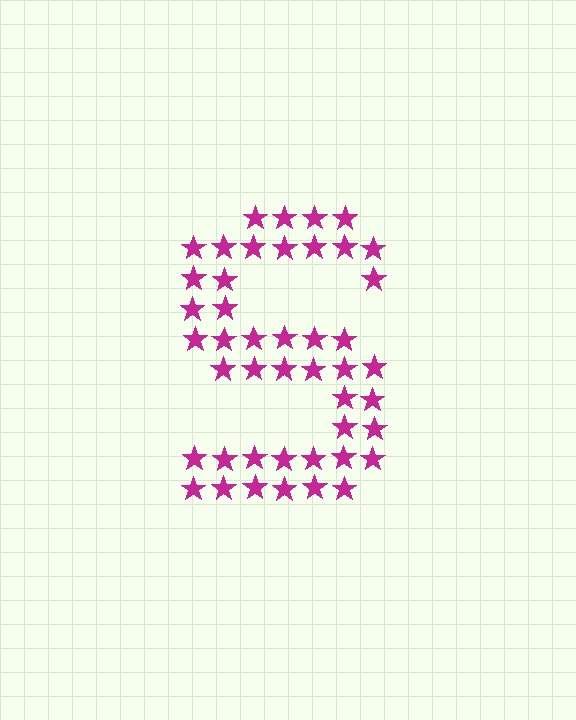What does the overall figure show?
The overall figure shows the letter S.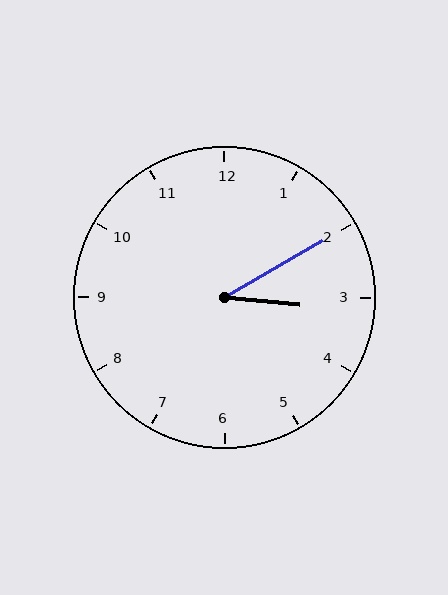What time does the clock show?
3:10.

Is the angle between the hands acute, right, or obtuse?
It is acute.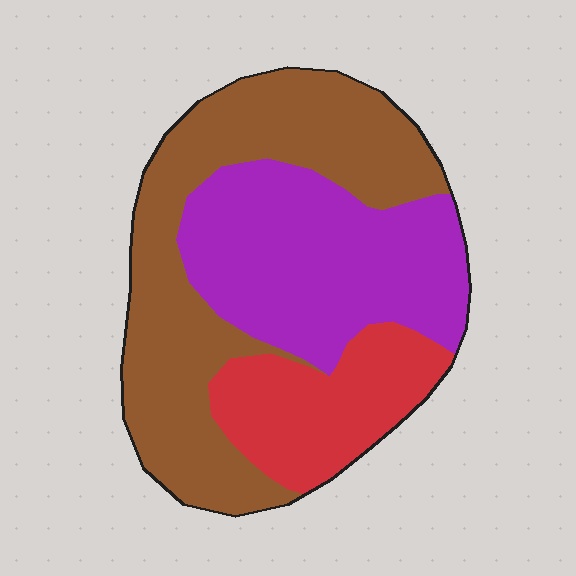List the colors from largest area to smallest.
From largest to smallest: brown, purple, red.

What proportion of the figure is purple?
Purple takes up about three eighths (3/8) of the figure.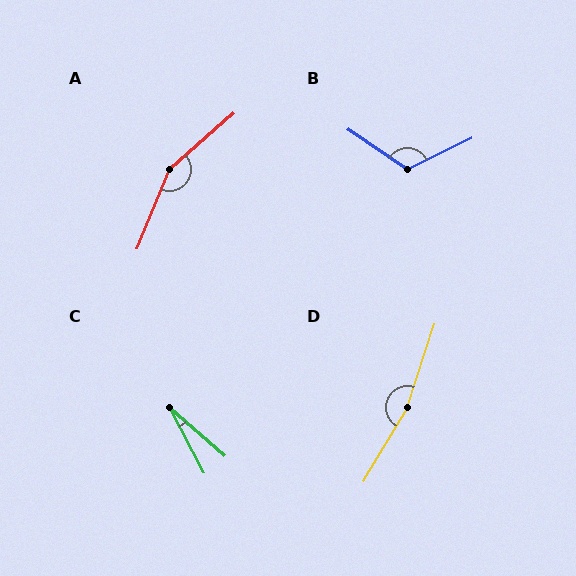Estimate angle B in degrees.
Approximately 120 degrees.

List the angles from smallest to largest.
C (21°), B (120°), A (153°), D (167°).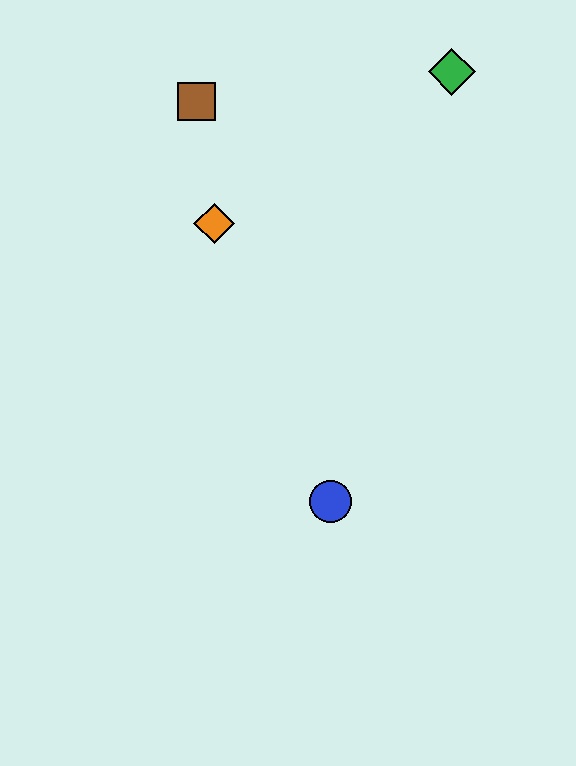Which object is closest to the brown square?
The orange diamond is closest to the brown square.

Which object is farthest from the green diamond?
The blue circle is farthest from the green diamond.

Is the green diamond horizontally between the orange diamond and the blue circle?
No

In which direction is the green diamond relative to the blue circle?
The green diamond is above the blue circle.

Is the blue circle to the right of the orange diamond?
Yes